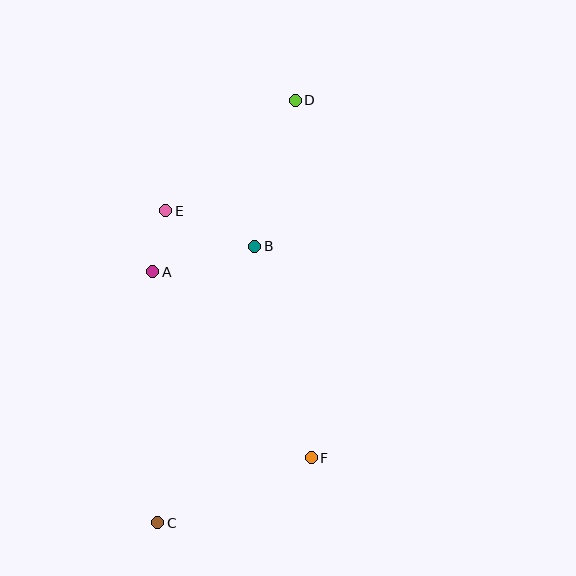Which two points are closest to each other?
Points A and E are closest to each other.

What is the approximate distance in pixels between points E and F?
The distance between E and F is approximately 287 pixels.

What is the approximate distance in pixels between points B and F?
The distance between B and F is approximately 219 pixels.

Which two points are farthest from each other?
Points C and D are farthest from each other.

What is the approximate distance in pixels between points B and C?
The distance between B and C is approximately 293 pixels.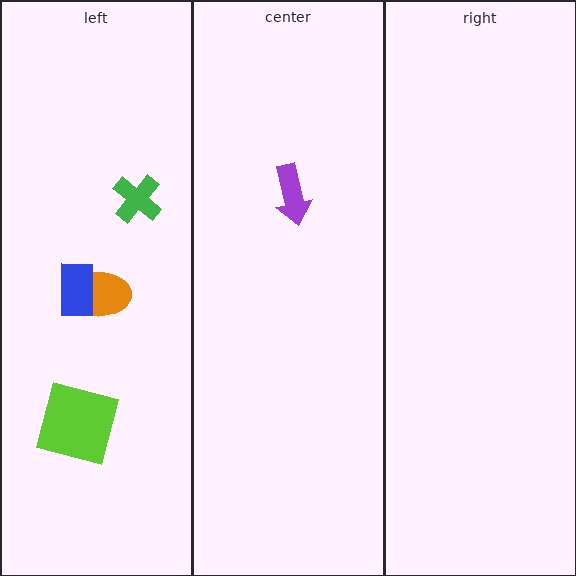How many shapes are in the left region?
4.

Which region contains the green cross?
The left region.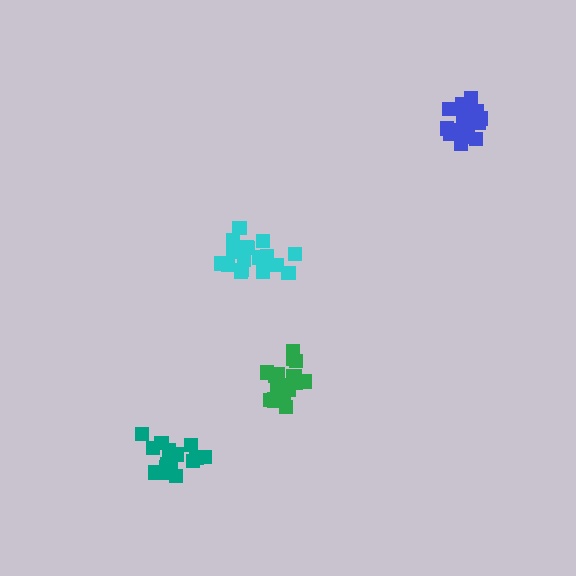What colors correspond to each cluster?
The clusters are colored: green, cyan, blue, teal.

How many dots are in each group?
Group 1: 19 dots, Group 2: 19 dots, Group 3: 17 dots, Group 4: 15 dots (70 total).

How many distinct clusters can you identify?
There are 4 distinct clusters.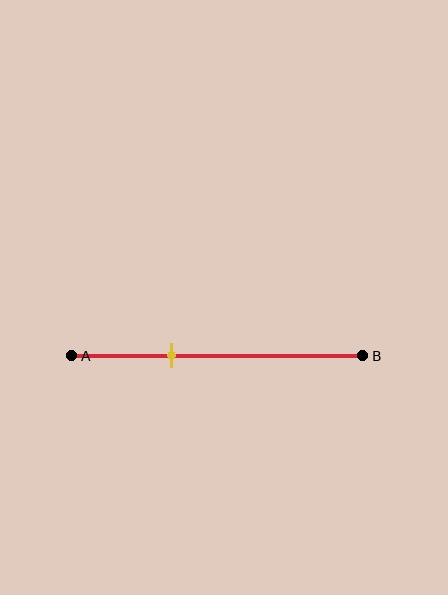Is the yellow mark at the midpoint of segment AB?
No, the mark is at about 35% from A, not at the 50% midpoint.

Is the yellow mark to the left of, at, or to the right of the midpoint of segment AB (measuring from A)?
The yellow mark is to the left of the midpoint of segment AB.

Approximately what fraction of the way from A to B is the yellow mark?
The yellow mark is approximately 35% of the way from A to B.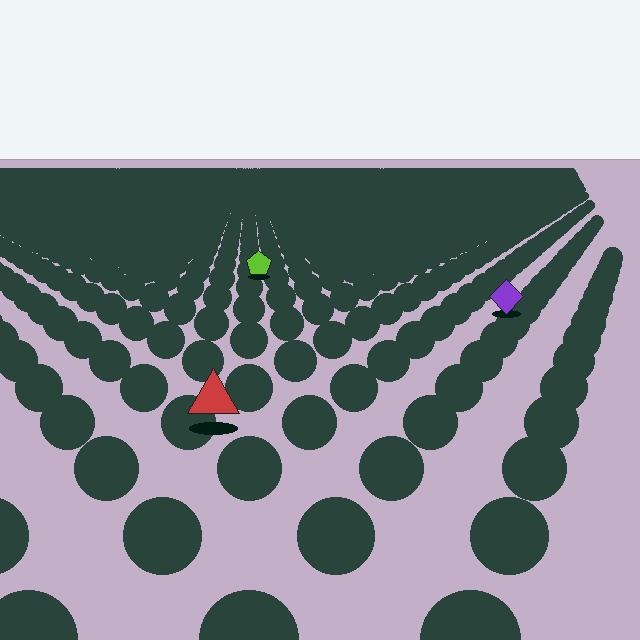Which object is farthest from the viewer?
The lime pentagon is farthest from the viewer. It appears smaller and the ground texture around it is denser.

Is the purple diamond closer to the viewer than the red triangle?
No. The red triangle is closer — you can tell from the texture gradient: the ground texture is coarser near it.